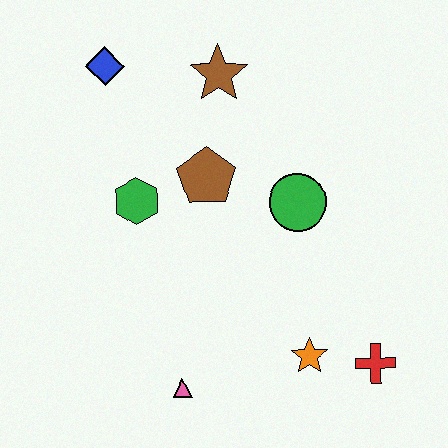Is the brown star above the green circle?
Yes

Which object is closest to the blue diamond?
The brown star is closest to the blue diamond.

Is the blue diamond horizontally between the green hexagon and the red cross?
No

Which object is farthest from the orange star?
The blue diamond is farthest from the orange star.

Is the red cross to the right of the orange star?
Yes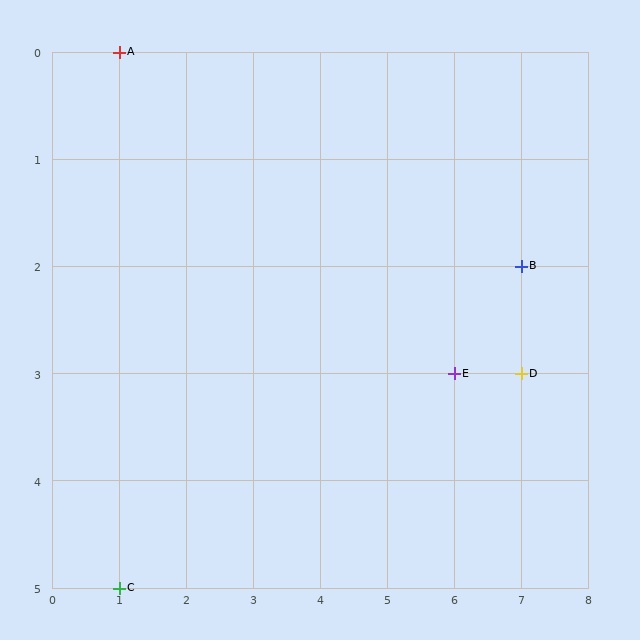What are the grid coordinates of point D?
Point D is at grid coordinates (7, 3).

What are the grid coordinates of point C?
Point C is at grid coordinates (1, 5).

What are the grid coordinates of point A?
Point A is at grid coordinates (1, 0).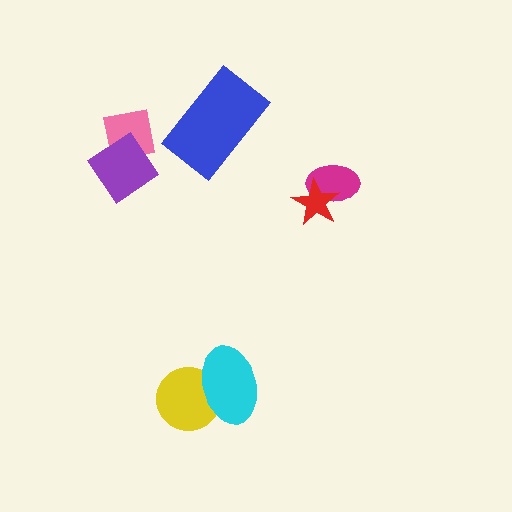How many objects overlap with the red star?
1 object overlaps with the red star.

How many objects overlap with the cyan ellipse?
1 object overlaps with the cyan ellipse.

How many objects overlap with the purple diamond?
1 object overlaps with the purple diamond.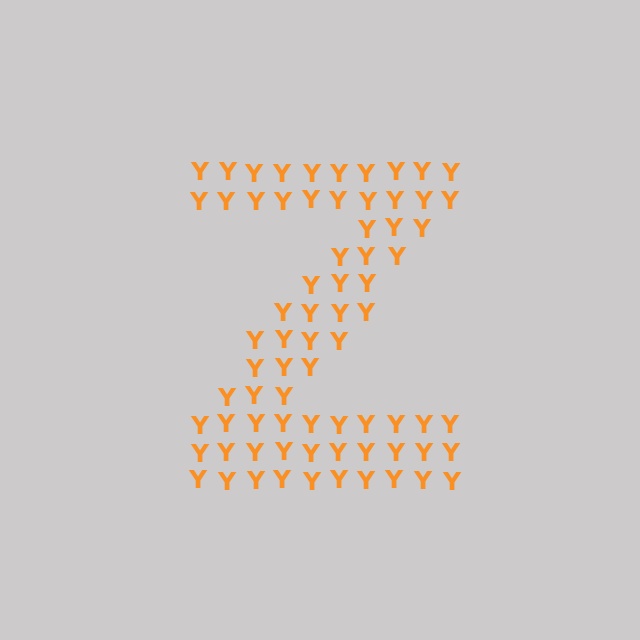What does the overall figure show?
The overall figure shows the letter Z.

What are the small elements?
The small elements are letter Y's.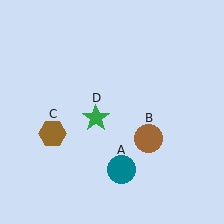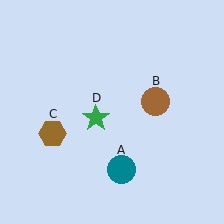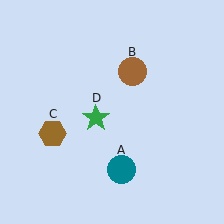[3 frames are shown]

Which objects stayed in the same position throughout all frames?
Teal circle (object A) and brown hexagon (object C) and green star (object D) remained stationary.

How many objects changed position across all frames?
1 object changed position: brown circle (object B).